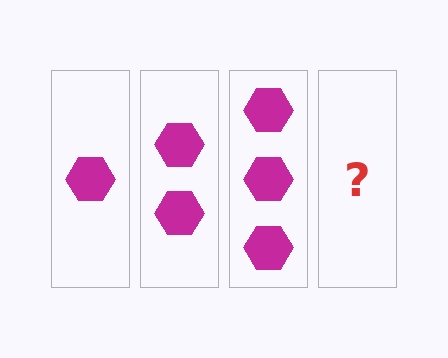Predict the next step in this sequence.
The next step is 4 hexagons.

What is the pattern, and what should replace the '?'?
The pattern is that each step adds one more hexagon. The '?' should be 4 hexagons.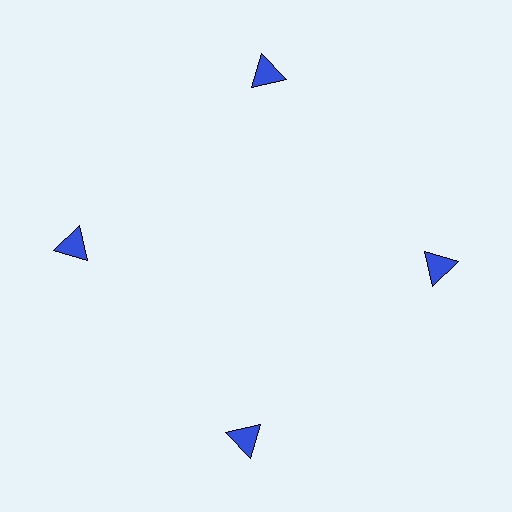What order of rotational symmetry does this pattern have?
This pattern has 4-fold rotational symmetry.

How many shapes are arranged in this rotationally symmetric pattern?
There are 4 shapes, arranged in 4 groups of 1.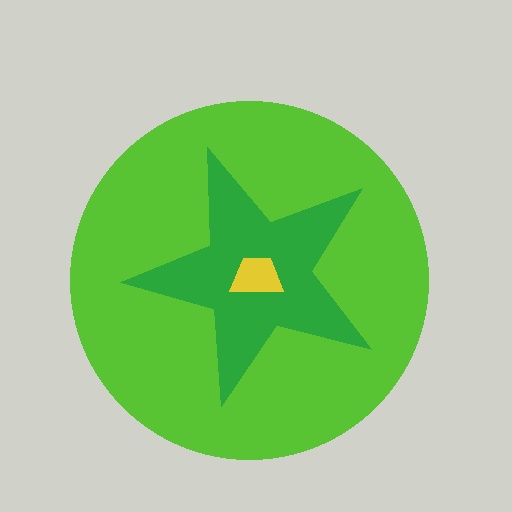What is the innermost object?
The yellow trapezoid.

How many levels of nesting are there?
3.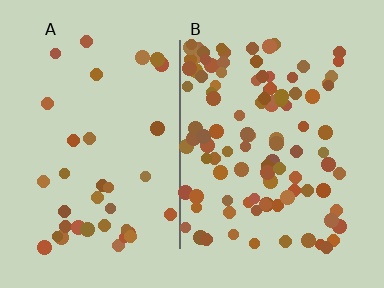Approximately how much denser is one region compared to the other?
Approximately 2.8× — region B over region A.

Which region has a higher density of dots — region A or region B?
B (the right).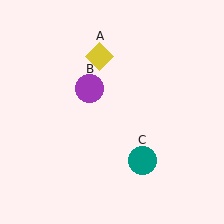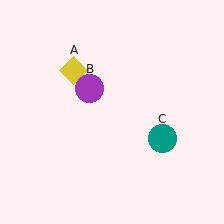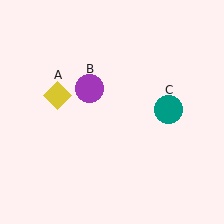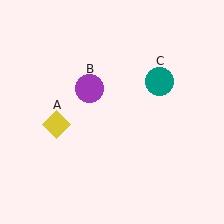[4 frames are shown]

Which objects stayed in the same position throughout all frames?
Purple circle (object B) remained stationary.